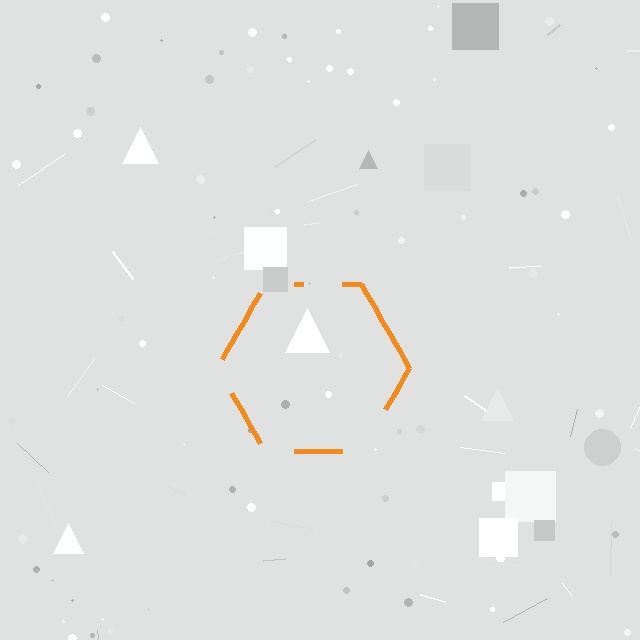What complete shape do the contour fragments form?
The contour fragments form a hexagon.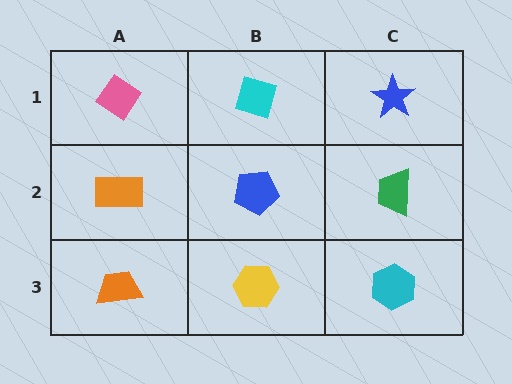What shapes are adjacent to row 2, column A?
A pink diamond (row 1, column A), an orange trapezoid (row 3, column A), a blue pentagon (row 2, column B).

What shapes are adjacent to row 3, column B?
A blue pentagon (row 2, column B), an orange trapezoid (row 3, column A), a cyan hexagon (row 3, column C).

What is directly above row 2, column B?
A cyan diamond.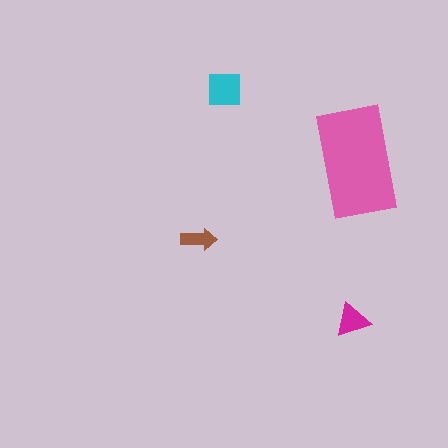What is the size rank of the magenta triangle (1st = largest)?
3rd.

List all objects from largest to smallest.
The pink rectangle, the cyan square, the magenta triangle, the brown arrow.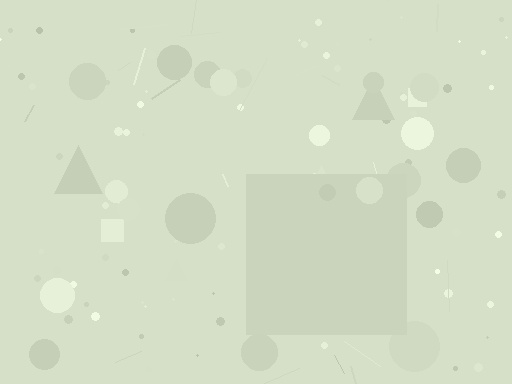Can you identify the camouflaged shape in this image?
The camouflaged shape is a square.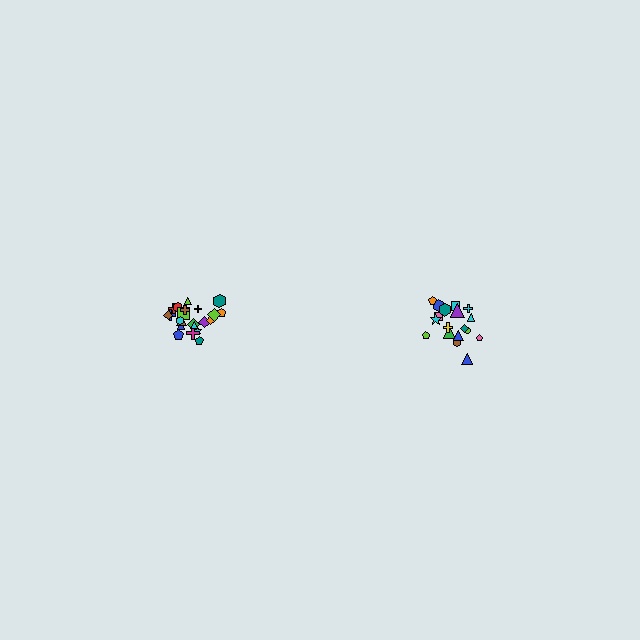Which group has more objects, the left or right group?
The left group.